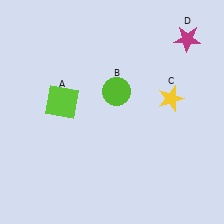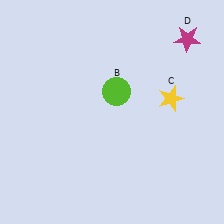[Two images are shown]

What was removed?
The lime square (A) was removed in Image 2.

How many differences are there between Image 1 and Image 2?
There is 1 difference between the two images.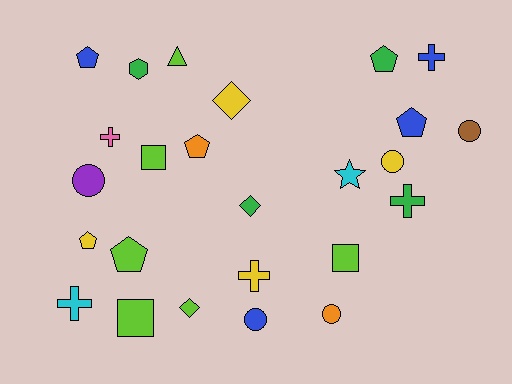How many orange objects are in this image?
There are 2 orange objects.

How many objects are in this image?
There are 25 objects.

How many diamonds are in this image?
There are 3 diamonds.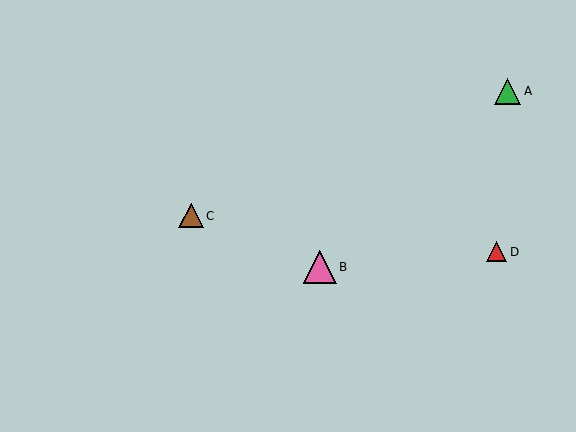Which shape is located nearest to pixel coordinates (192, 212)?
The brown triangle (labeled C) at (191, 216) is nearest to that location.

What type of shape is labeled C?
Shape C is a brown triangle.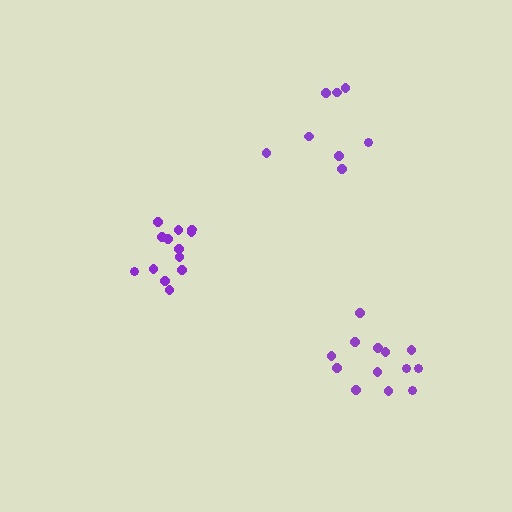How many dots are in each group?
Group 1: 8 dots, Group 2: 13 dots, Group 3: 13 dots (34 total).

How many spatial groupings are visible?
There are 3 spatial groupings.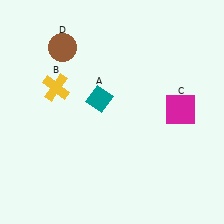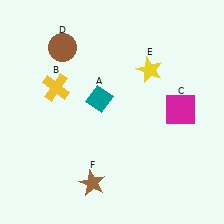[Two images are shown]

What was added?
A yellow star (E), a brown star (F) were added in Image 2.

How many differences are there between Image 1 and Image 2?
There are 2 differences between the two images.